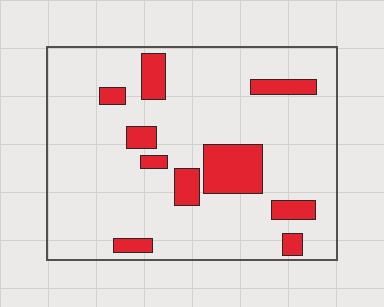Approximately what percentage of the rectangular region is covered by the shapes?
Approximately 15%.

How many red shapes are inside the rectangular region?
10.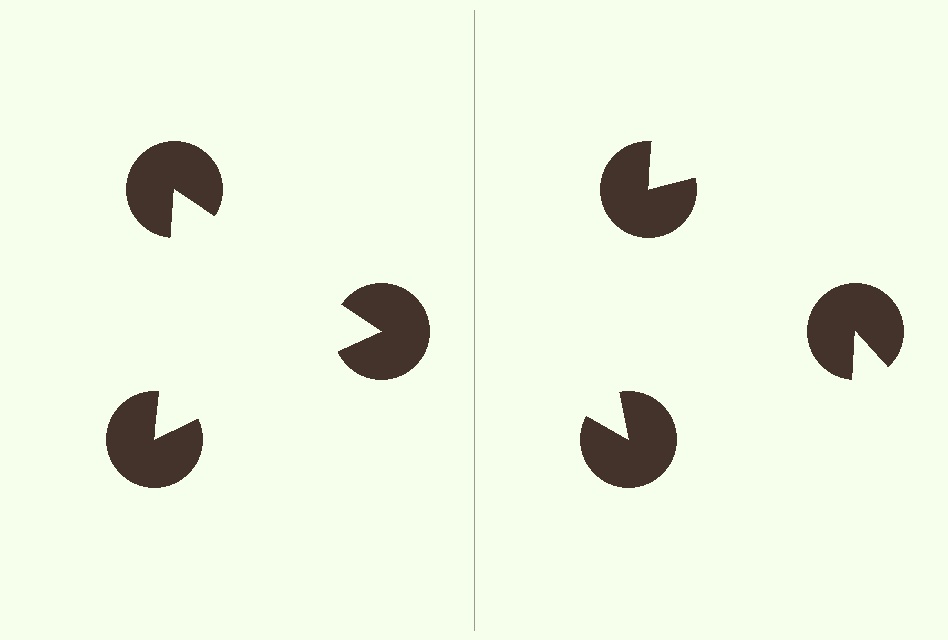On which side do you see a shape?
An illusory triangle appears on the left side. On the right side the wedge cuts are rotated, so no coherent shape forms.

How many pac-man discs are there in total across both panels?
6 — 3 on each side.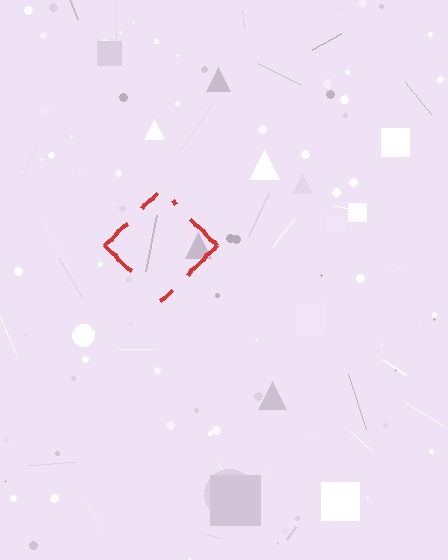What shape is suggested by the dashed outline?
The dashed outline suggests a diamond.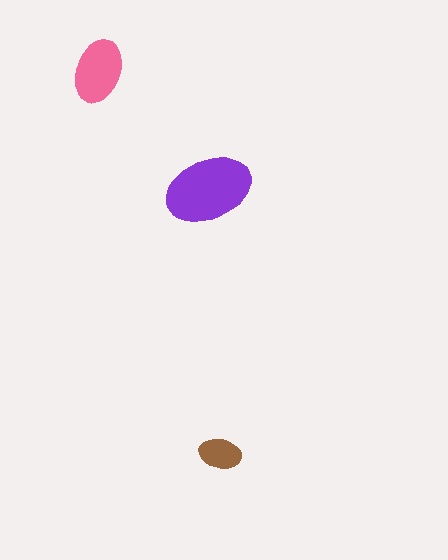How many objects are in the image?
There are 3 objects in the image.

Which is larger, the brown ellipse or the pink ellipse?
The pink one.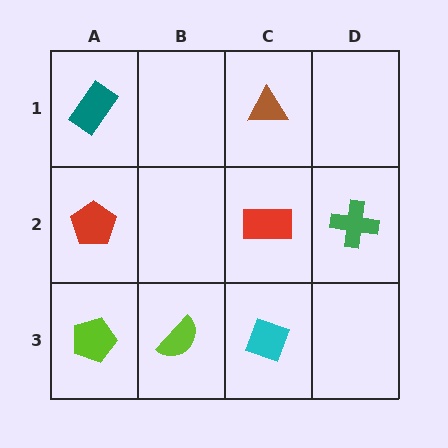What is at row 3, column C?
A cyan diamond.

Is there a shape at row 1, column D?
No, that cell is empty.